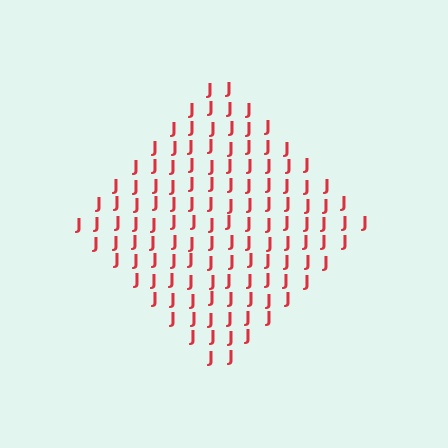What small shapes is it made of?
It is made of small letter J's.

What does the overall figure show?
The overall figure shows a diamond.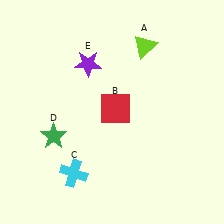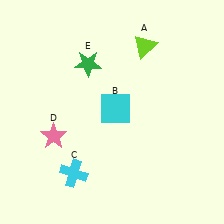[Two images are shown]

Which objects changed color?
B changed from red to cyan. D changed from green to pink. E changed from purple to green.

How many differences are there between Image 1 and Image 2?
There are 3 differences between the two images.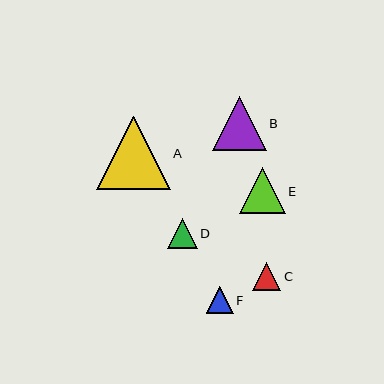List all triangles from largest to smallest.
From largest to smallest: A, B, E, D, C, F.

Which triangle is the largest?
Triangle A is the largest with a size of approximately 73 pixels.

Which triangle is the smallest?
Triangle F is the smallest with a size of approximately 27 pixels.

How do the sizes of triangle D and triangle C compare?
Triangle D and triangle C are approximately the same size.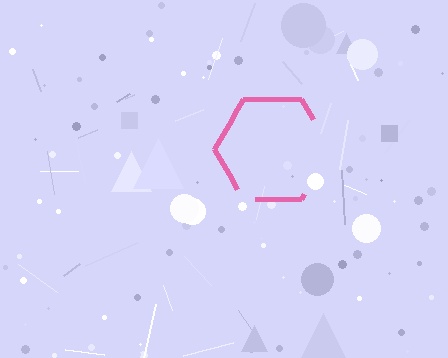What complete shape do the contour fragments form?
The contour fragments form a hexagon.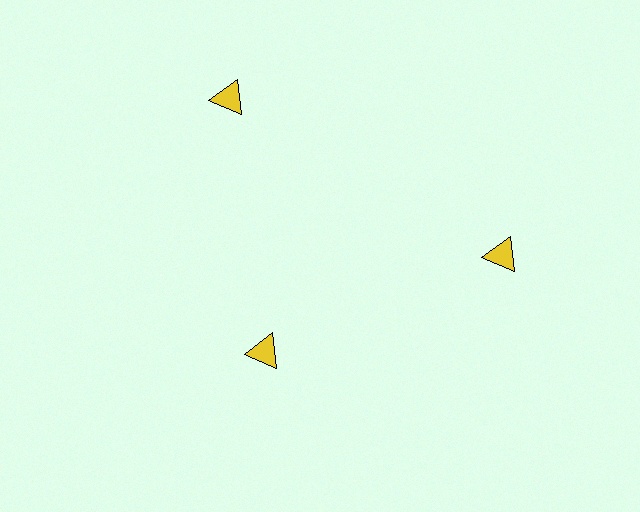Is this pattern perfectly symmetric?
No. The 3 yellow triangles are arranged in a ring, but one element near the 7 o'clock position is pulled inward toward the center, breaking the 3-fold rotational symmetry.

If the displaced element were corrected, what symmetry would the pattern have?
It would have 3-fold rotational symmetry — the pattern would map onto itself every 120 degrees.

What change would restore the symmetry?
The symmetry would be restored by moving it outward, back onto the ring so that all 3 triangles sit at equal angles and equal distance from the center.